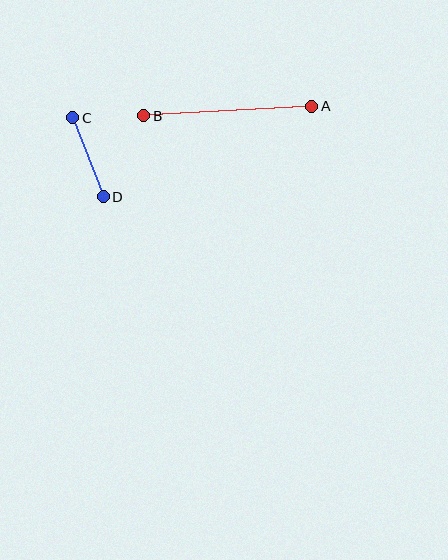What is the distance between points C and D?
The distance is approximately 84 pixels.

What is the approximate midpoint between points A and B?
The midpoint is at approximately (228, 111) pixels.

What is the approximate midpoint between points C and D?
The midpoint is at approximately (88, 157) pixels.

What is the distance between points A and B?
The distance is approximately 168 pixels.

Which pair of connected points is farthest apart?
Points A and B are farthest apart.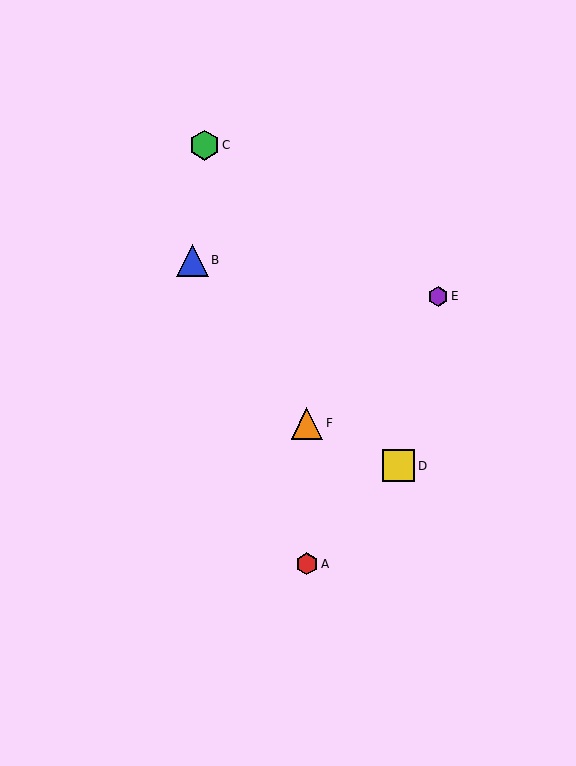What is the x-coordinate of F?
Object F is at x≈307.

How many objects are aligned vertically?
2 objects (A, F) are aligned vertically.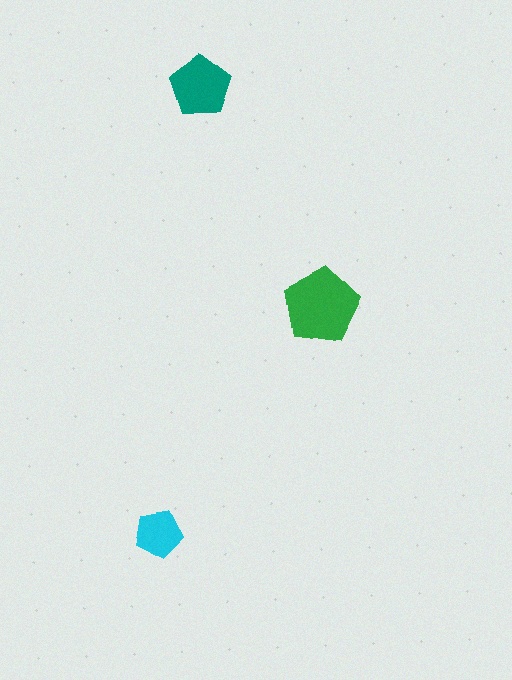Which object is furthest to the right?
The green pentagon is rightmost.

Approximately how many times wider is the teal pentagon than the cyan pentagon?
About 1.5 times wider.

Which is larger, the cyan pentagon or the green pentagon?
The green one.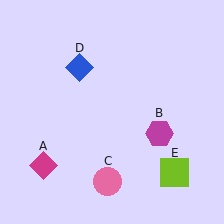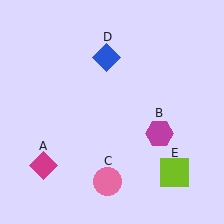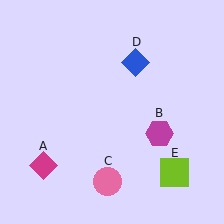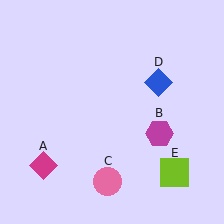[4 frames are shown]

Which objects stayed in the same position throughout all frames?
Magenta diamond (object A) and magenta hexagon (object B) and pink circle (object C) and lime square (object E) remained stationary.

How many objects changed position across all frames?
1 object changed position: blue diamond (object D).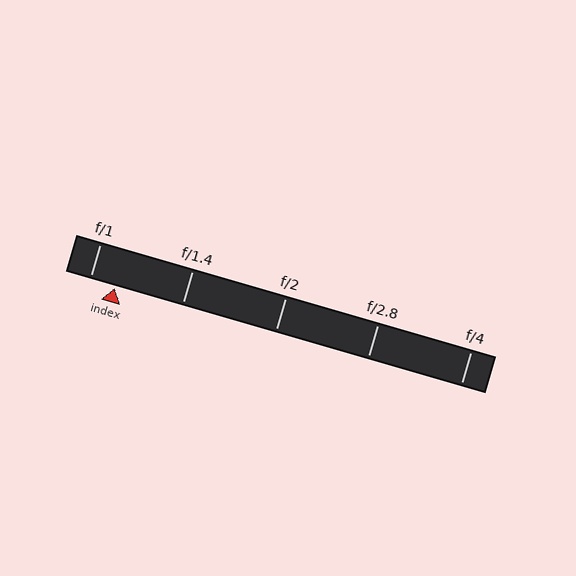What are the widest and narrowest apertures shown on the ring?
The widest aperture shown is f/1 and the narrowest is f/4.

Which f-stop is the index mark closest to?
The index mark is closest to f/1.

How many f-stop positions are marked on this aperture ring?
There are 5 f-stop positions marked.